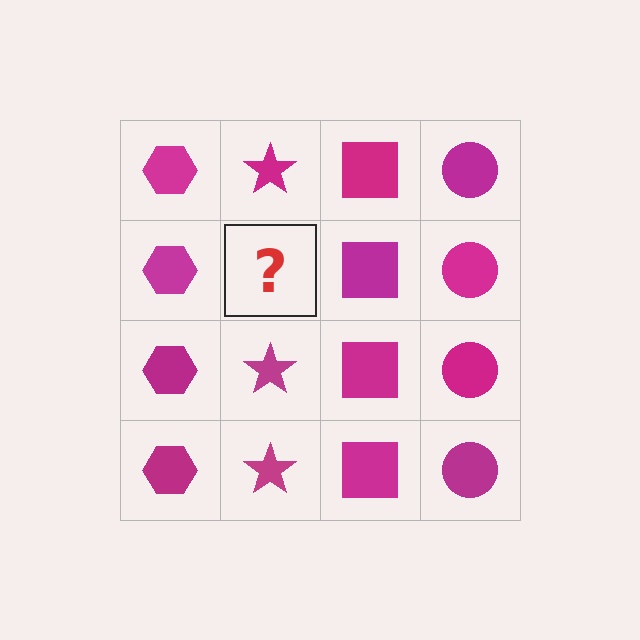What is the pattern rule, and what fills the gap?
The rule is that each column has a consistent shape. The gap should be filled with a magenta star.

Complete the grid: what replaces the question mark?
The question mark should be replaced with a magenta star.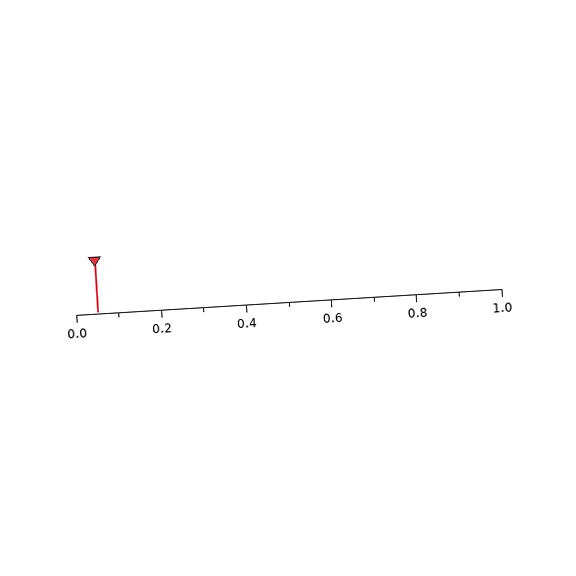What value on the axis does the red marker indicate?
The marker indicates approximately 0.05.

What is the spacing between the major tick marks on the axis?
The major ticks are spaced 0.2 apart.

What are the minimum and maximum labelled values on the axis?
The axis runs from 0.0 to 1.0.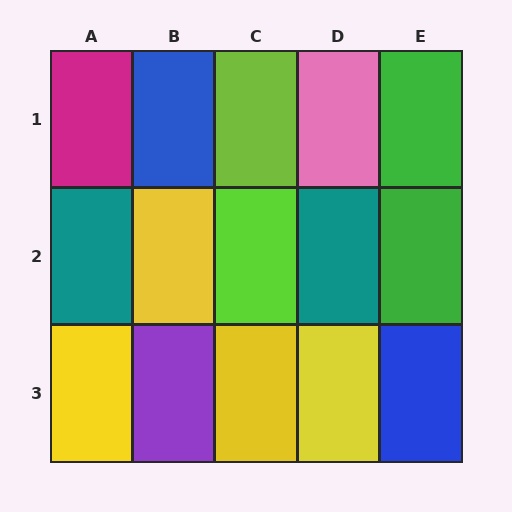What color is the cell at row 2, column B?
Yellow.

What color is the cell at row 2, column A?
Teal.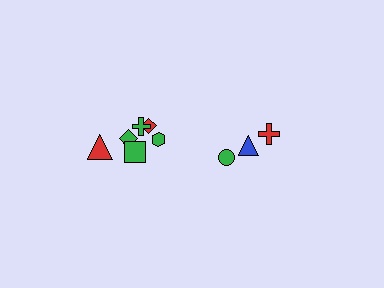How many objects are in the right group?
There are 3 objects.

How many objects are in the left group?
There are 6 objects.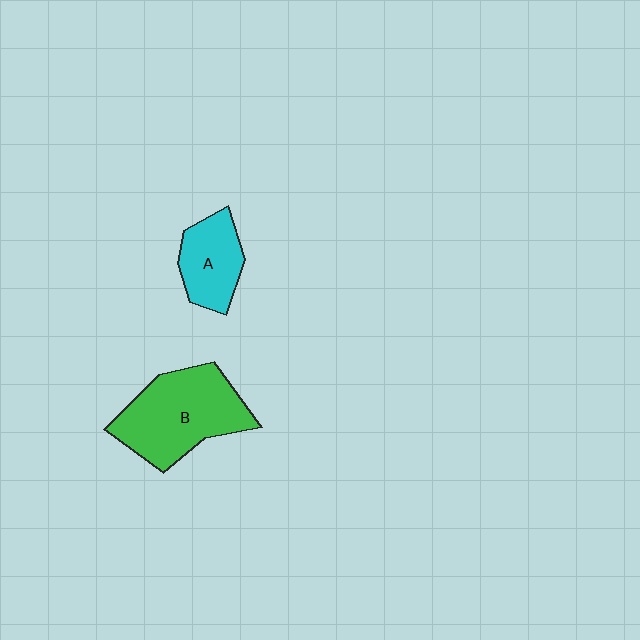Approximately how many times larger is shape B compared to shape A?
Approximately 1.8 times.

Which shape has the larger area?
Shape B (green).